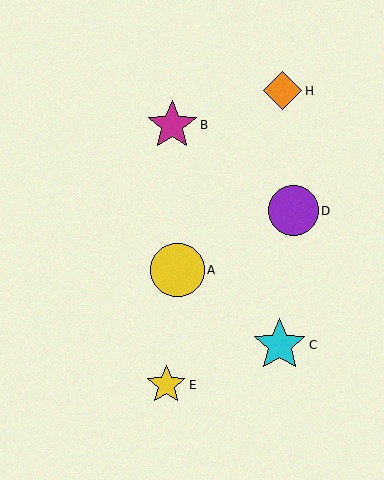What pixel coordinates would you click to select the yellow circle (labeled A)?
Click at (177, 270) to select the yellow circle A.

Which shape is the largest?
The yellow circle (labeled A) is the largest.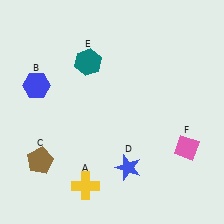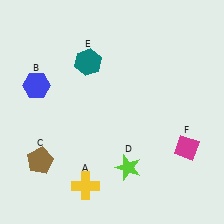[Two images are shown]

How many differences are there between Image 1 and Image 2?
There are 2 differences between the two images.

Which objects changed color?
D changed from blue to lime. F changed from pink to magenta.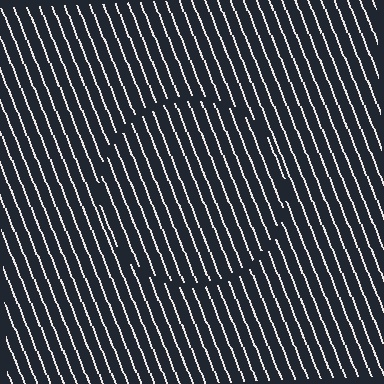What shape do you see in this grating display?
An illusory circle. The interior of the shape contains the same grating, shifted by half a period — the contour is defined by the phase discontinuity where line-ends from the inner and outer gratings abut.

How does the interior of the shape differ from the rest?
The interior of the shape contains the same grating, shifted by half a period — the contour is defined by the phase discontinuity where line-ends from the inner and outer gratings abut.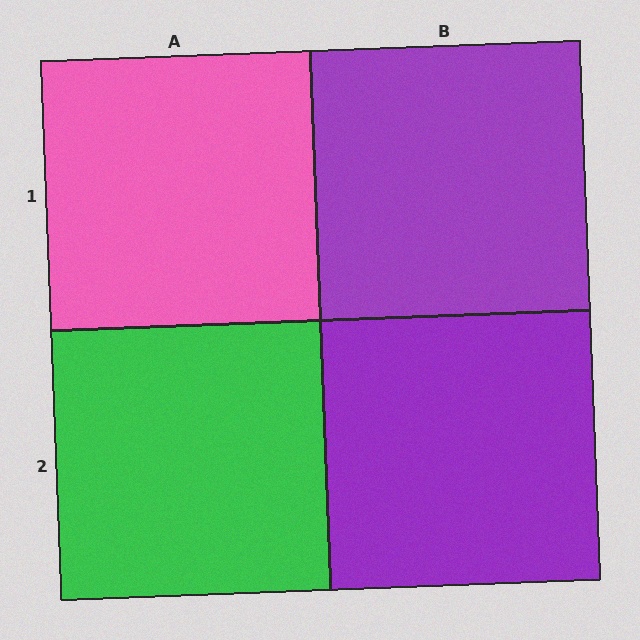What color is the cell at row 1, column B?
Purple.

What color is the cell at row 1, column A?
Pink.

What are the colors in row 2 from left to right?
Green, purple.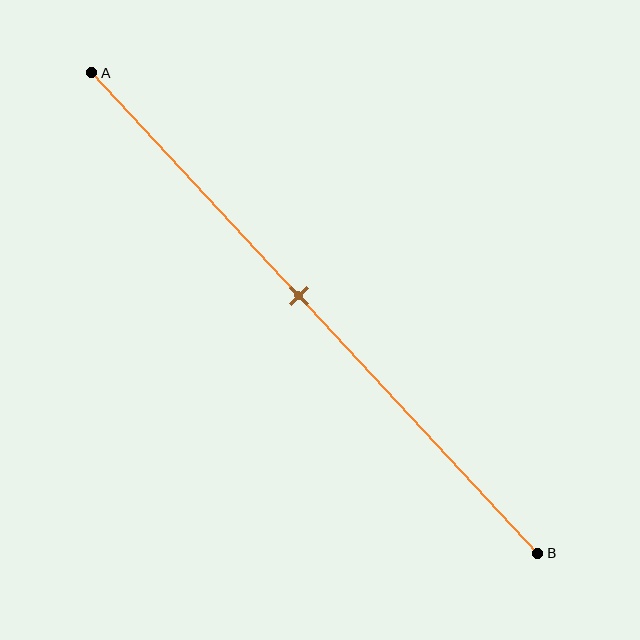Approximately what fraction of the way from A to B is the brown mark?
The brown mark is approximately 45% of the way from A to B.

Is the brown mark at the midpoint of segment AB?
No, the mark is at about 45% from A, not at the 50% midpoint.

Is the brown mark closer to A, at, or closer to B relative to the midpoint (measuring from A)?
The brown mark is closer to point A than the midpoint of segment AB.